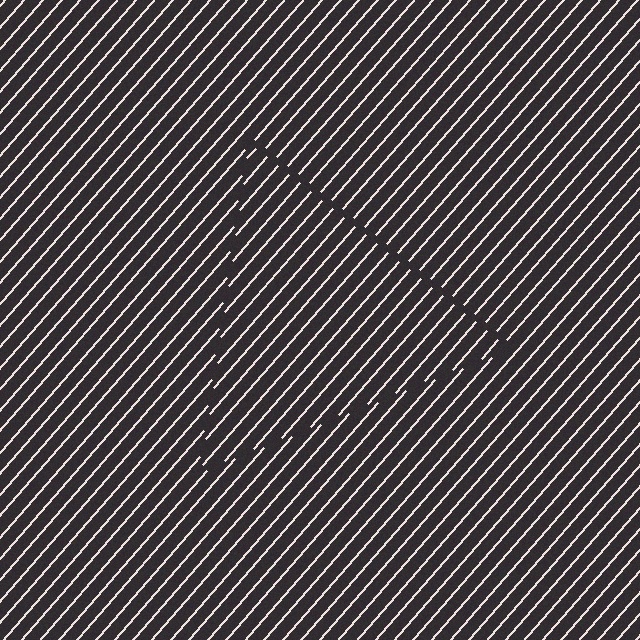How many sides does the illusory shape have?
3 sides — the line-ends trace a triangle.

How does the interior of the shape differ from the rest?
The interior of the shape contains the same grating, shifted by half a period — the contour is defined by the phase discontinuity where line-ends from the inner and outer gratings abut.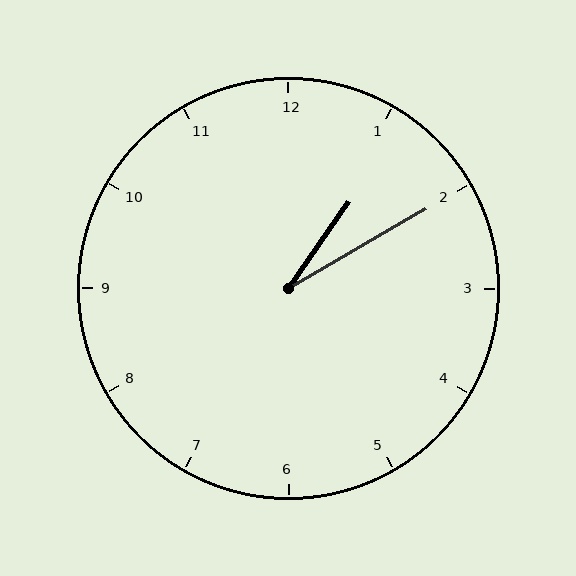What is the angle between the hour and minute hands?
Approximately 25 degrees.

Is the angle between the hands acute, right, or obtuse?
It is acute.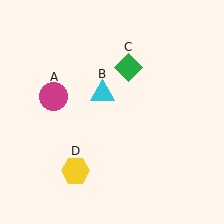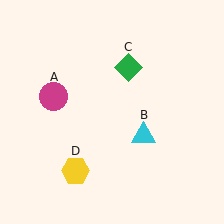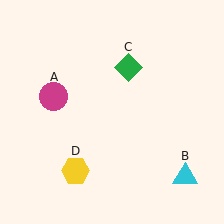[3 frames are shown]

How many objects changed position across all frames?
1 object changed position: cyan triangle (object B).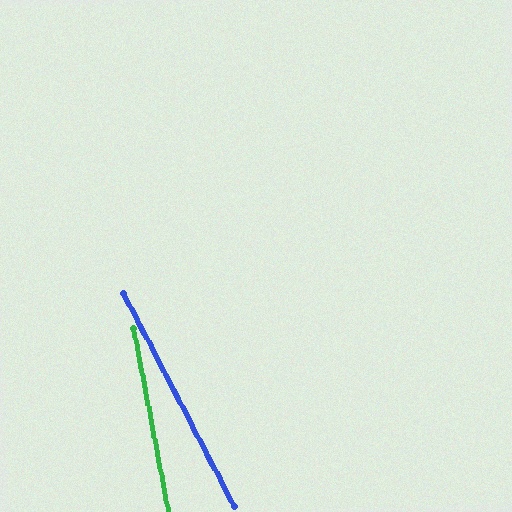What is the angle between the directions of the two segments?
Approximately 16 degrees.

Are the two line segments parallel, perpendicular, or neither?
Neither parallel nor perpendicular — they differ by about 16°.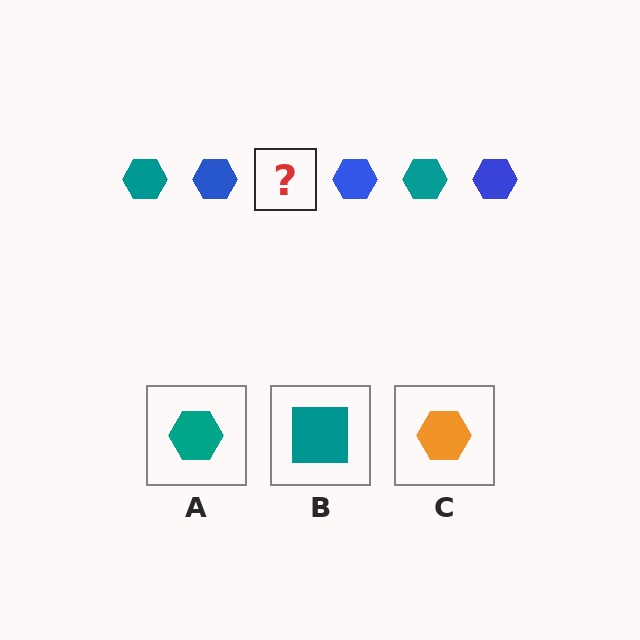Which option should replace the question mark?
Option A.